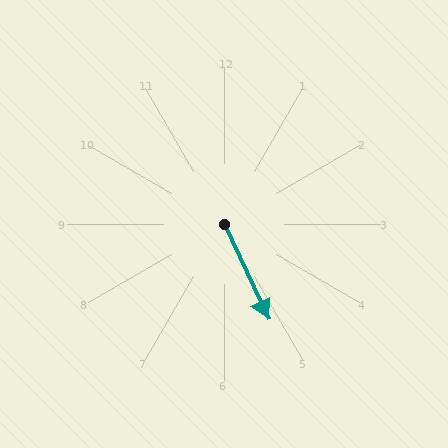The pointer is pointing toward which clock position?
Roughly 5 o'clock.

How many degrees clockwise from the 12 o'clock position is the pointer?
Approximately 155 degrees.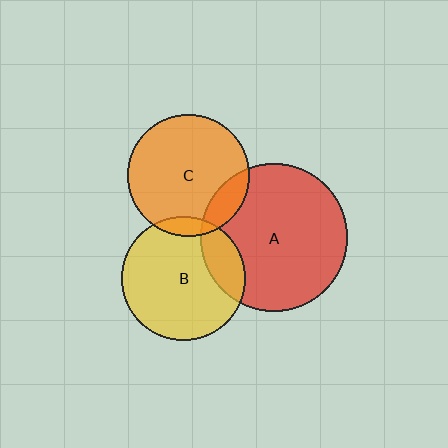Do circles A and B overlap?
Yes.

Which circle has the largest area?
Circle A (red).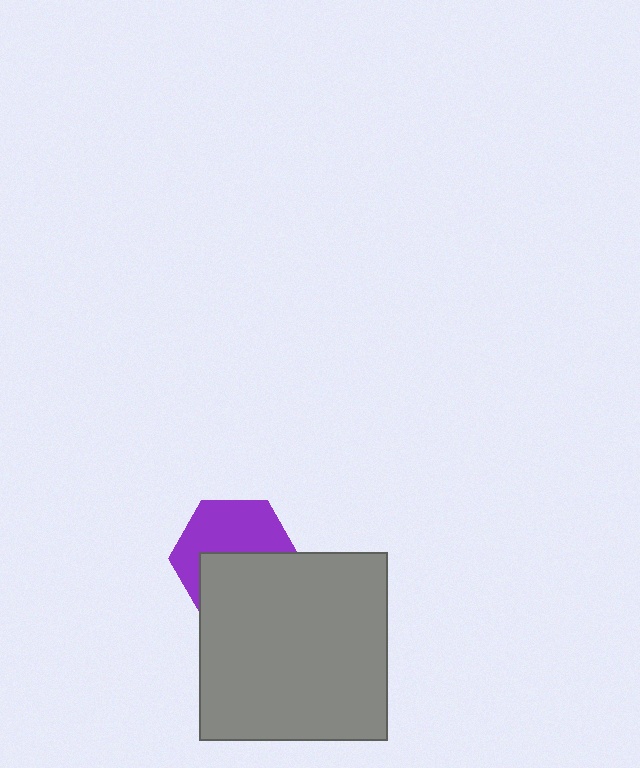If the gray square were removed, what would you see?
You would see the complete purple hexagon.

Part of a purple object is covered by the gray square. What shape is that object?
It is a hexagon.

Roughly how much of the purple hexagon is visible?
About half of it is visible (roughly 52%).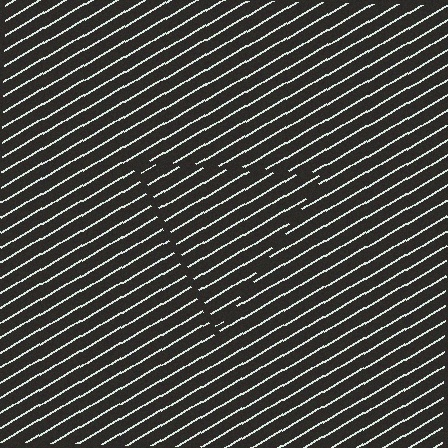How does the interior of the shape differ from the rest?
The interior of the shape contains the same grating, shifted by half a period — the contour is defined by the phase discontinuity where line-ends from the inner and outer gratings abut.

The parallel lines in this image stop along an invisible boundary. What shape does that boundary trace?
An illusory triangle. The interior of the shape contains the same grating, shifted by half a period — the contour is defined by the phase discontinuity where line-ends from the inner and outer gratings abut.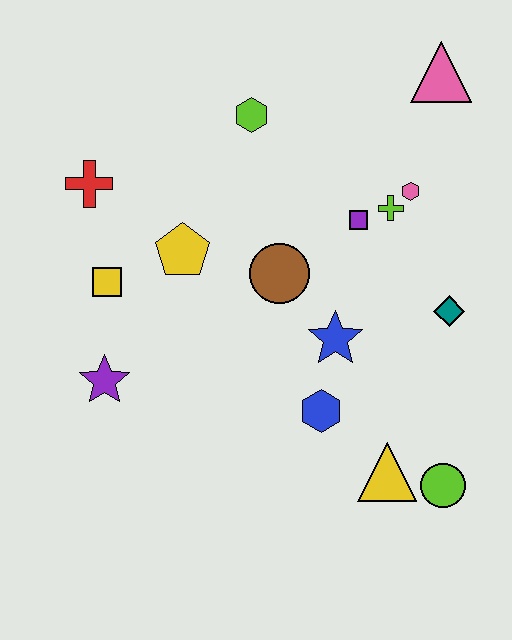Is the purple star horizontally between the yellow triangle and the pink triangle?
No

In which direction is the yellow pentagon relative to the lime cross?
The yellow pentagon is to the left of the lime cross.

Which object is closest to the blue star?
The blue hexagon is closest to the blue star.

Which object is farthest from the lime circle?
The red cross is farthest from the lime circle.